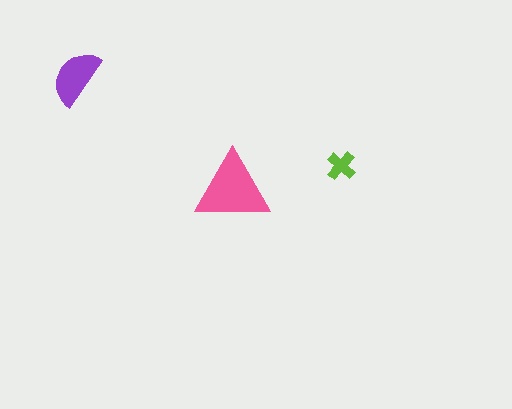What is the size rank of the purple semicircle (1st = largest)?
2nd.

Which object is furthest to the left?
The purple semicircle is leftmost.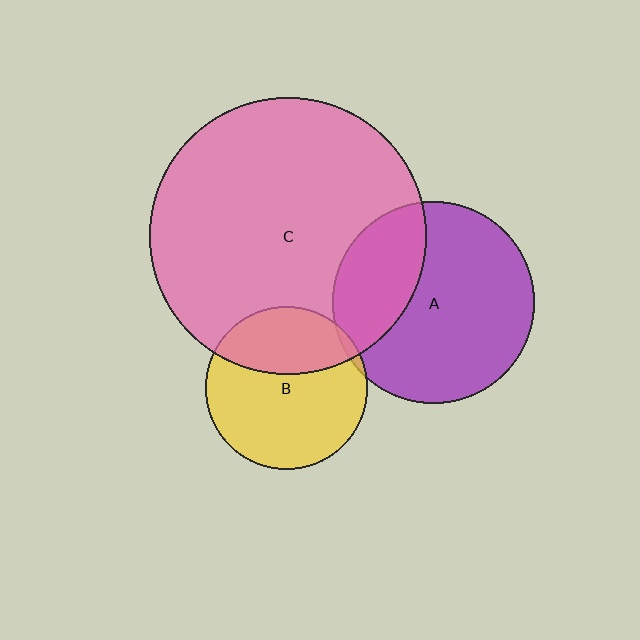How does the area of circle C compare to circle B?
Approximately 2.9 times.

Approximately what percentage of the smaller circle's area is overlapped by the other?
Approximately 30%.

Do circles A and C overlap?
Yes.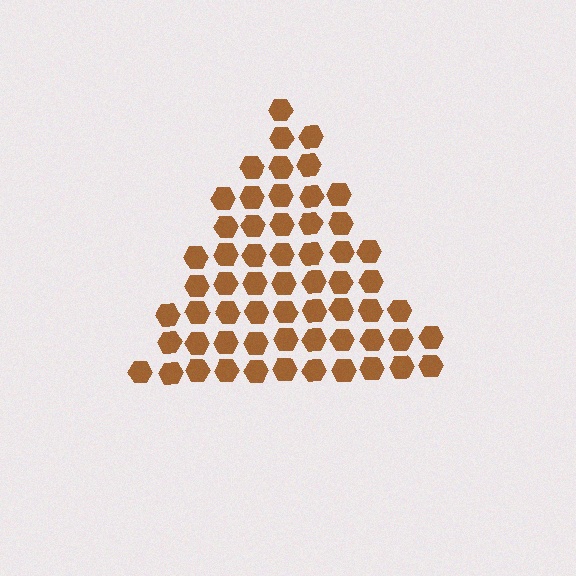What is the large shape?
The large shape is a triangle.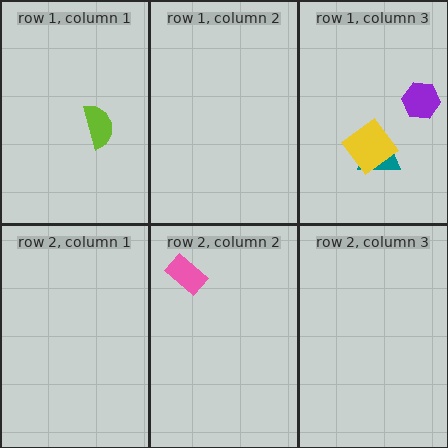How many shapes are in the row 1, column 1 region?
1.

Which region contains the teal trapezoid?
The row 1, column 3 region.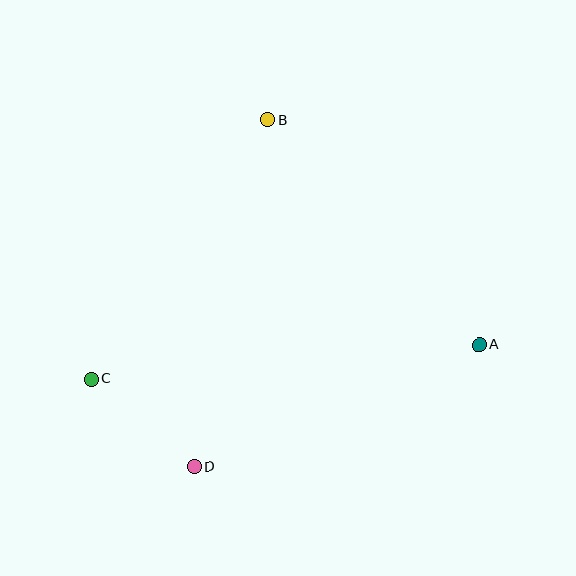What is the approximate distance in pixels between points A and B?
The distance between A and B is approximately 309 pixels.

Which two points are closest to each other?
Points C and D are closest to each other.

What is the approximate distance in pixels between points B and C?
The distance between B and C is approximately 314 pixels.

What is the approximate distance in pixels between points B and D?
The distance between B and D is approximately 354 pixels.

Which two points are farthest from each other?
Points A and C are farthest from each other.